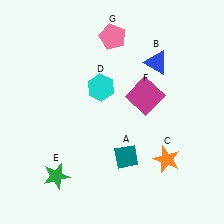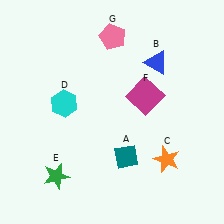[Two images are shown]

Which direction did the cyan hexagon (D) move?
The cyan hexagon (D) moved left.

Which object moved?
The cyan hexagon (D) moved left.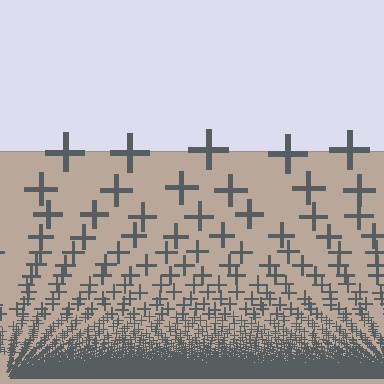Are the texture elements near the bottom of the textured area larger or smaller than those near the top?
Smaller. The gradient is inverted — elements near the bottom are smaller and denser.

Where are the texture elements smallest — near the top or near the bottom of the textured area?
Near the bottom.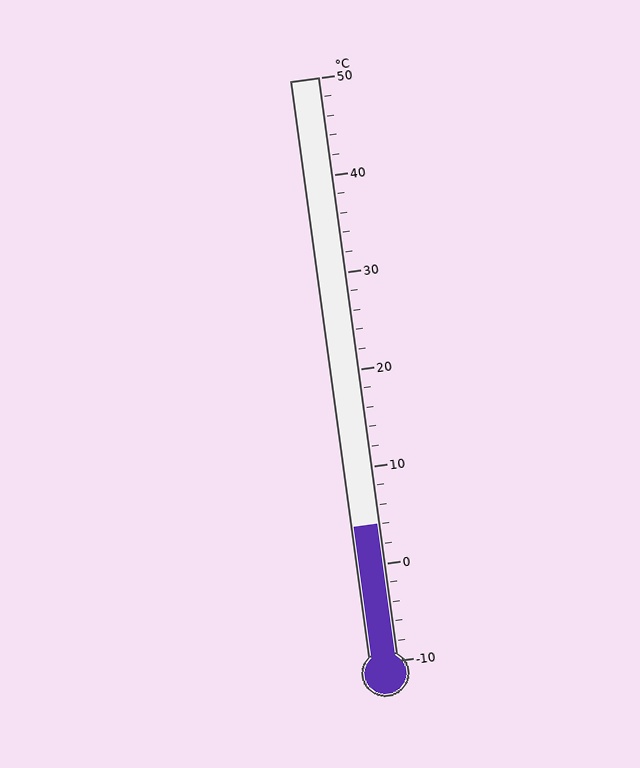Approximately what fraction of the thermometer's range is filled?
The thermometer is filled to approximately 25% of its range.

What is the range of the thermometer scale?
The thermometer scale ranges from -10°C to 50°C.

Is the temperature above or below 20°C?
The temperature is below 20°C.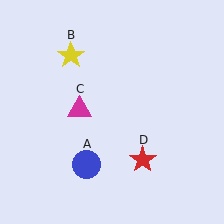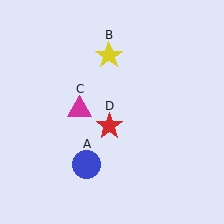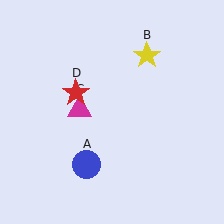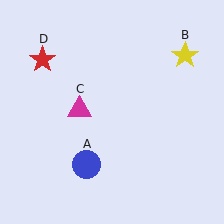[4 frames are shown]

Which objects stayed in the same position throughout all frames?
Blue circle (object A) and magenta triangle (object C) remained stationary.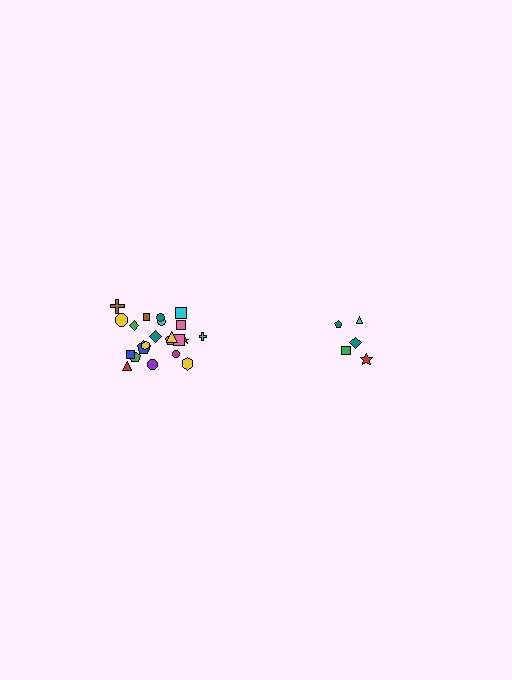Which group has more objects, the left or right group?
The left group.